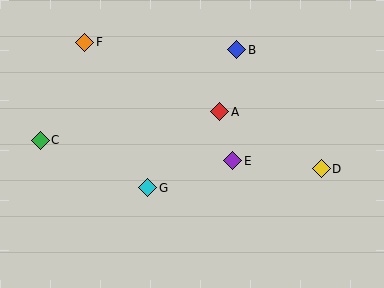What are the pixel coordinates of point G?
Point G is at (148, 188).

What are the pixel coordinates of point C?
Point C is at (40, 140).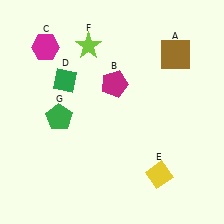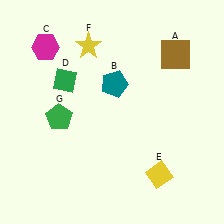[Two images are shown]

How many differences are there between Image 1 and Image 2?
There are 2 differences between the two images.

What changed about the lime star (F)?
In Image 1, F is lime. In Image 2, it changed to yellow.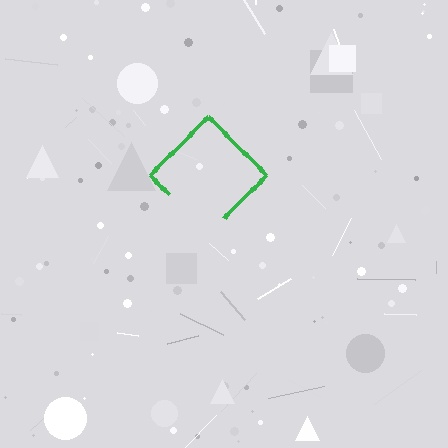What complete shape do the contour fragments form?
The contour fragments form a diamond.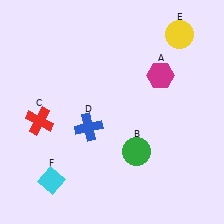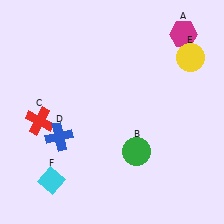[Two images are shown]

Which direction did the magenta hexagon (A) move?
The magenta hexagon (A) moved up.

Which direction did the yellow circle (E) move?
The yellow circle (E) moved down.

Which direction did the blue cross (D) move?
The blue cross (D) moved left.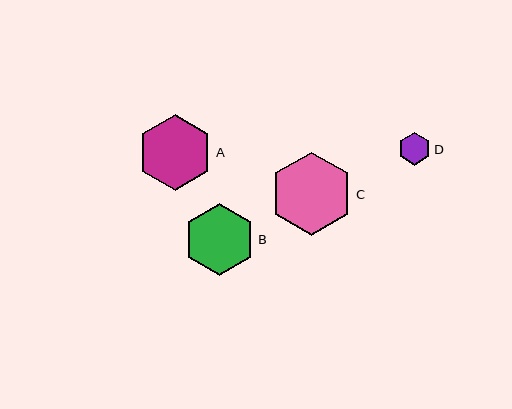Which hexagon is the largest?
Hexagon C is the largest with a size of approximately 83 pixels.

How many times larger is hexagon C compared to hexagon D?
Hexagon C is approximately 2.5 times the size of hexagon D.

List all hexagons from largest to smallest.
From largest to smallest: C, A, B, D.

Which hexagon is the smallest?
Hexagon D is the smallest with a size of approximately 33 pixels.